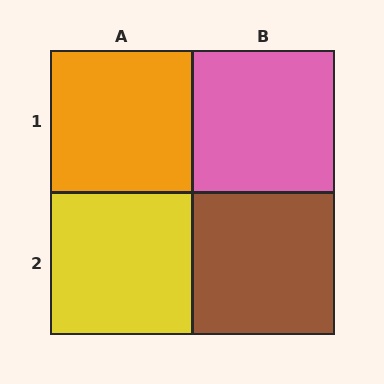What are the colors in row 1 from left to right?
Orange, pink.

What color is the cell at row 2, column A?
Yellow.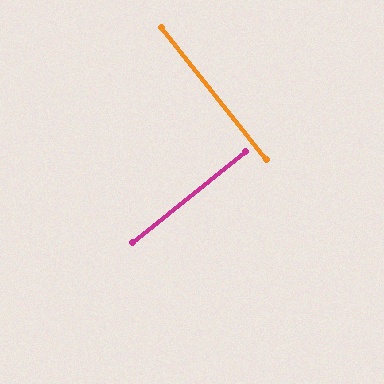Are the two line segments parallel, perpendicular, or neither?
Perpendicular — they meet at approximately 90°.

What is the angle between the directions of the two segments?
Approximately 90 degrees.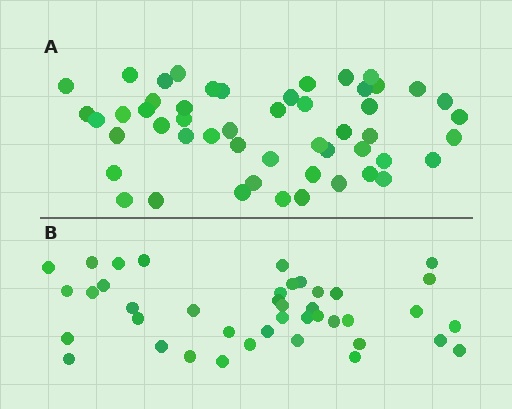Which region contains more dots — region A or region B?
Region A (the top region) has more dots.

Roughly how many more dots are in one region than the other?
Region A has roughly 10 or so more dots than region B.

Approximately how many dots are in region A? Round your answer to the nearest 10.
About 50 dots. (The exact count is 51, which rounds to 50.)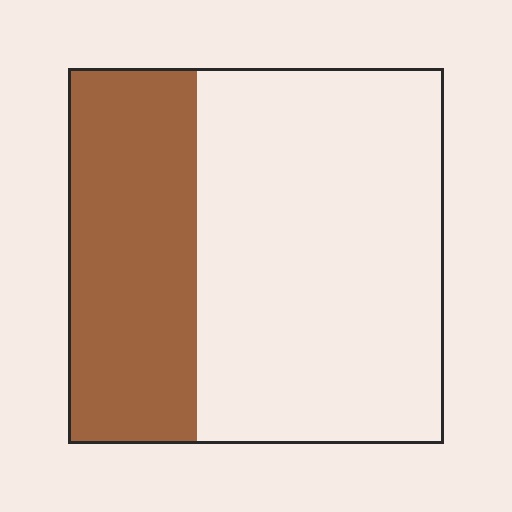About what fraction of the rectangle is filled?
About one third (1/3).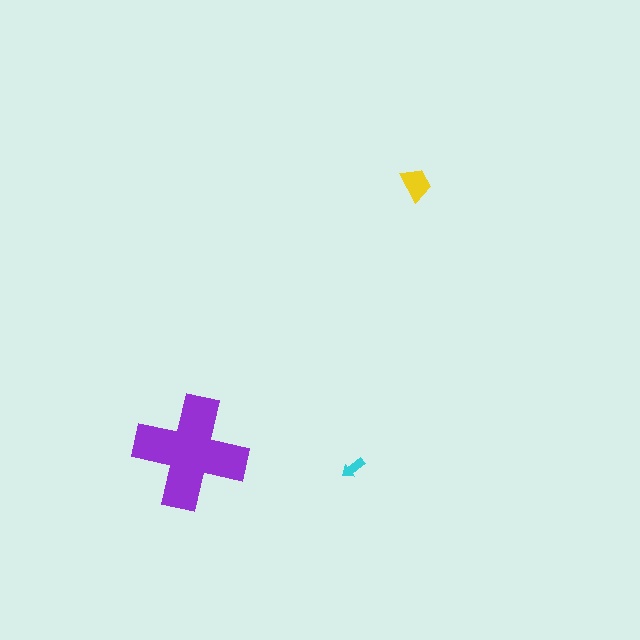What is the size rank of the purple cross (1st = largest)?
1st.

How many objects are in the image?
There are 3 objects in the image.